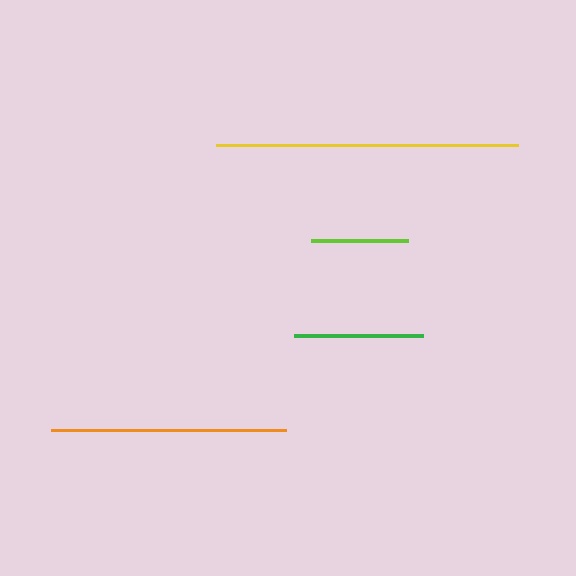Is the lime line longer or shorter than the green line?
The green line is longer than the lime line.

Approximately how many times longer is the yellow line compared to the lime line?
The yellow line is approximately 3.1 times the length of the lime line.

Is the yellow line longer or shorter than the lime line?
The yellow line is longer than the lime line.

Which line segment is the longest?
The yellow line is the longest at approximately 302 pixels.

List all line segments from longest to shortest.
From longest to shortest: yellow, orange, green, lime.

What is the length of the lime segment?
The lime segment is approximately 96 pixels long.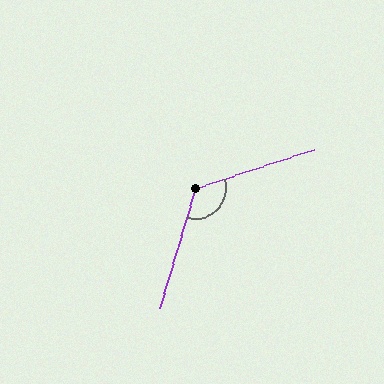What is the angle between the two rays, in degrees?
Approximately 125 degrees.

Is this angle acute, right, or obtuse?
It is obtuse.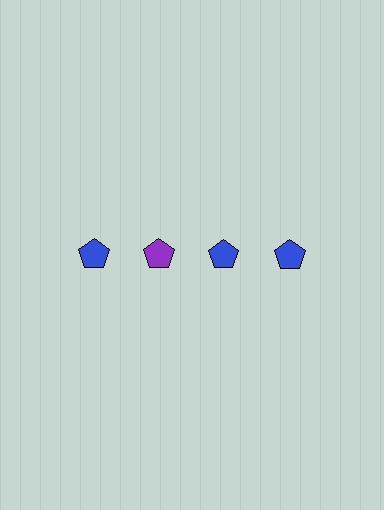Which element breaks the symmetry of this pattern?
The purple pentagon in the top row, second from left column breaks the symmetry. All other shapes are blue pentagons.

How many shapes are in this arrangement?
There are 4 shapes arranged in a grid pattern.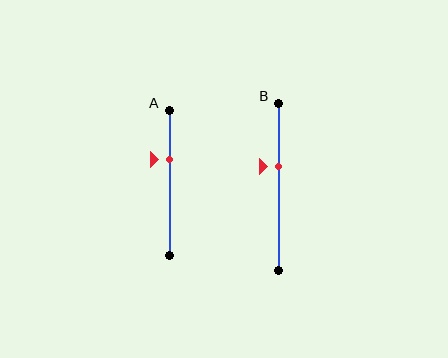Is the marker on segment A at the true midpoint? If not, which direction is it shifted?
No, the marker on segment A is shifted upward by about 16% of the segment length.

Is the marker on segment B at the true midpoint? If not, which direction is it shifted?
No, the marker on segment B is shifted upward by about 13% of the segment length.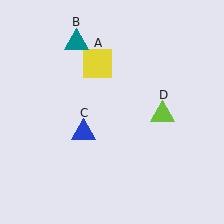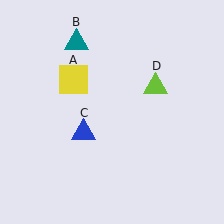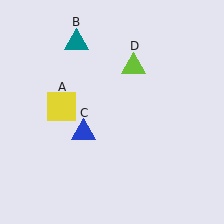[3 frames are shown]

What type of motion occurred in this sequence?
The yellow square (object A), lime triangle (object D) rotated counterclockwise around the center of the scene.